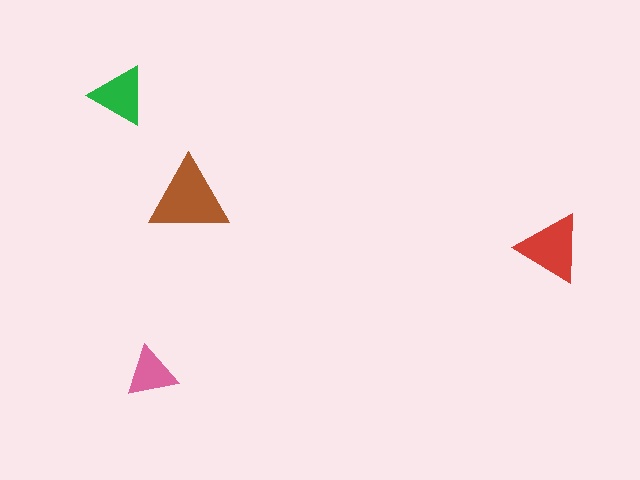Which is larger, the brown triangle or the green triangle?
The brown one.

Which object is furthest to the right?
The red triangle is rightmost.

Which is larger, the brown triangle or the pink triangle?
The brown one.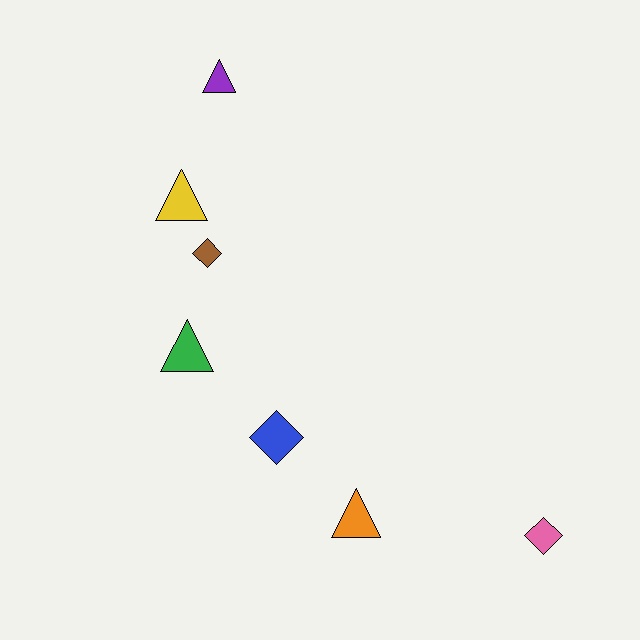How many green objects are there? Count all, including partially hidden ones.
There is 1 green object.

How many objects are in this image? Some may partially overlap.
There are 7 objects.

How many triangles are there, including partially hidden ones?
There are 4 triangles.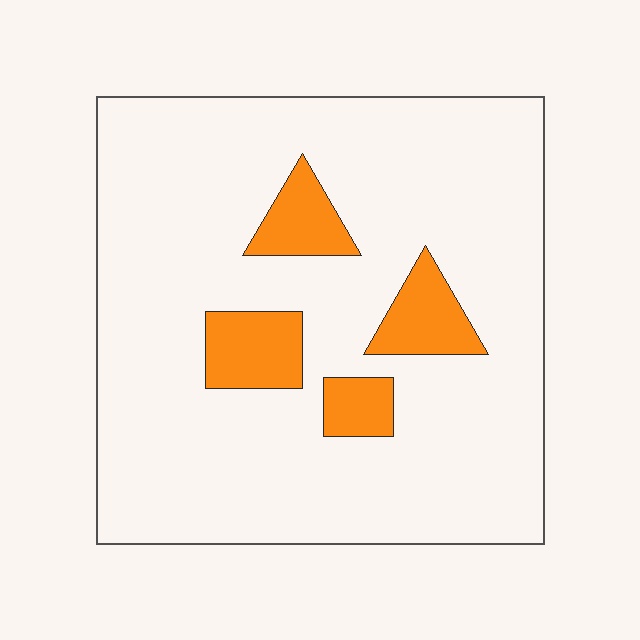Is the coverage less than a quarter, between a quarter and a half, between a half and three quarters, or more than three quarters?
Less than a quarter.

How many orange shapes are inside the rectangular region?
4.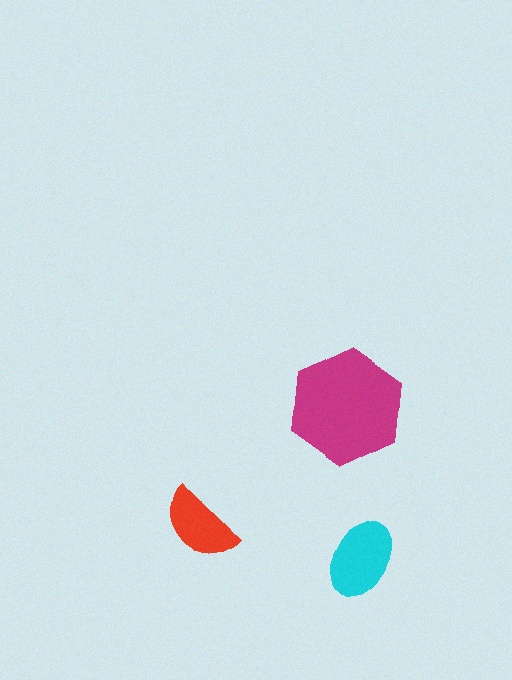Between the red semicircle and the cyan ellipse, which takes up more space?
The cyan ellipse.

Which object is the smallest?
The red semicircle.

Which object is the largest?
The magenta hexagon.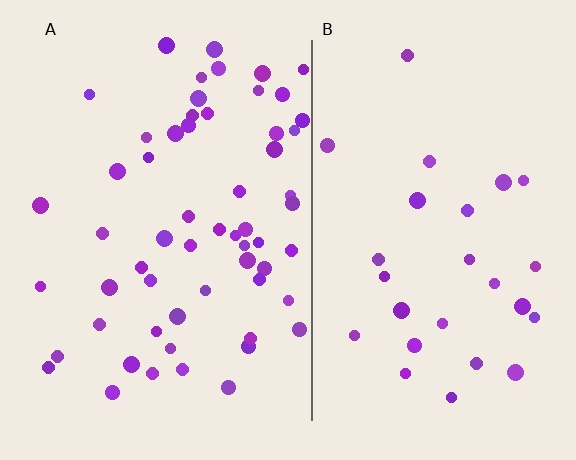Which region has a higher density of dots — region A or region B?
A (the left).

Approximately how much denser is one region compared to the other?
Approximately 2.2× — region A over region B.